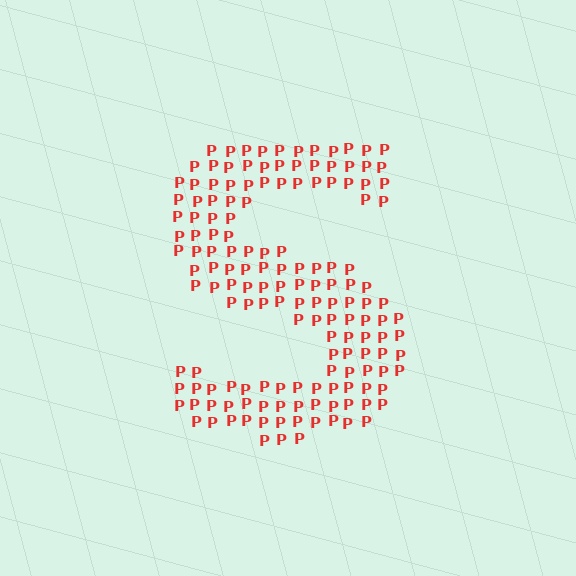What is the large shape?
The large shape is the letter S.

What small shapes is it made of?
It is made of small letter P's.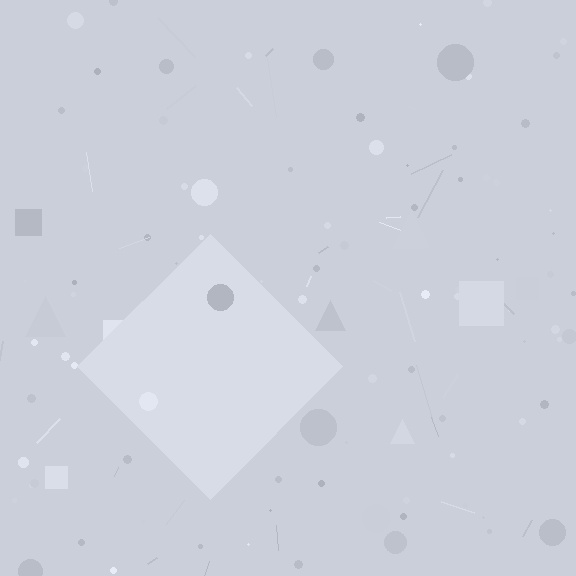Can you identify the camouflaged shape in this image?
The camouflaged shape is a diamond.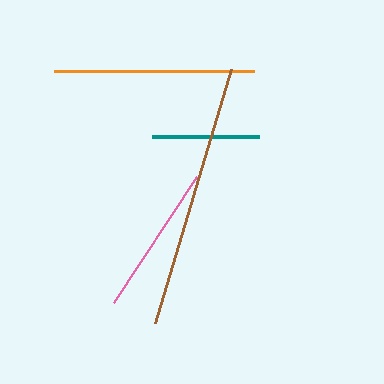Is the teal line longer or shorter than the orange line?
The orange line is longer than the teal line.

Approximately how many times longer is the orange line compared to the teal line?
The orange line is approximately 1.9 times the length of the teal line.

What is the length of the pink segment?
The pink segment is approximately 151 pixels long.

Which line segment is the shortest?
The teal line is the shortest at approximately 107 pixels.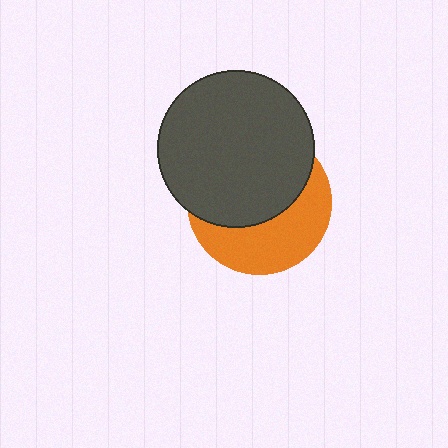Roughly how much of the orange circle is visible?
A small part of it is visible (roughly 43%).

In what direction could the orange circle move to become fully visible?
The orange circle could move down. That would shift it out from behind the dark gray circle entirely.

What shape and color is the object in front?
The object in front is a dark gray circle.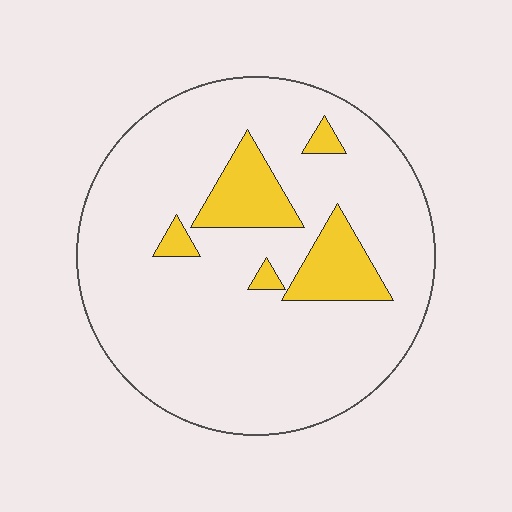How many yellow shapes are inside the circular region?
5.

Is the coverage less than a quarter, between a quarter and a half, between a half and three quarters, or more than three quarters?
Less than a quarter.